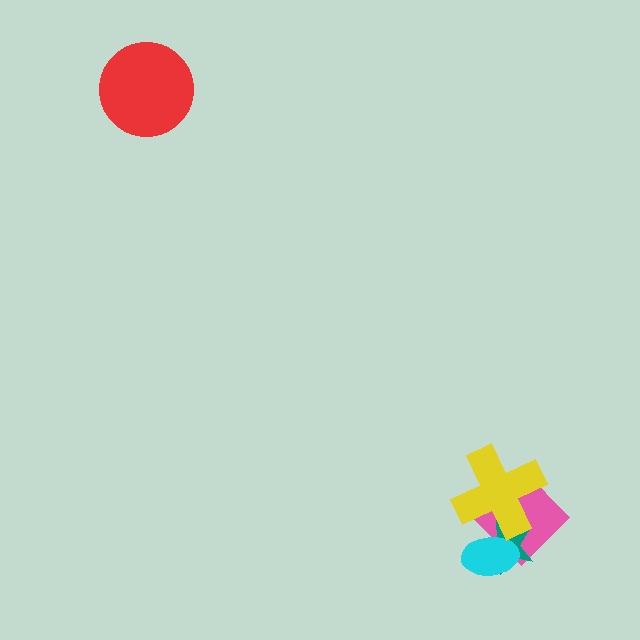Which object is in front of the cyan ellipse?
The yellow cross is in front of the cyan ellipse.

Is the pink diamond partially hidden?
Yes, it is partially covered by another shape.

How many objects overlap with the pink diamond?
3 objects overlap with the pink diamond.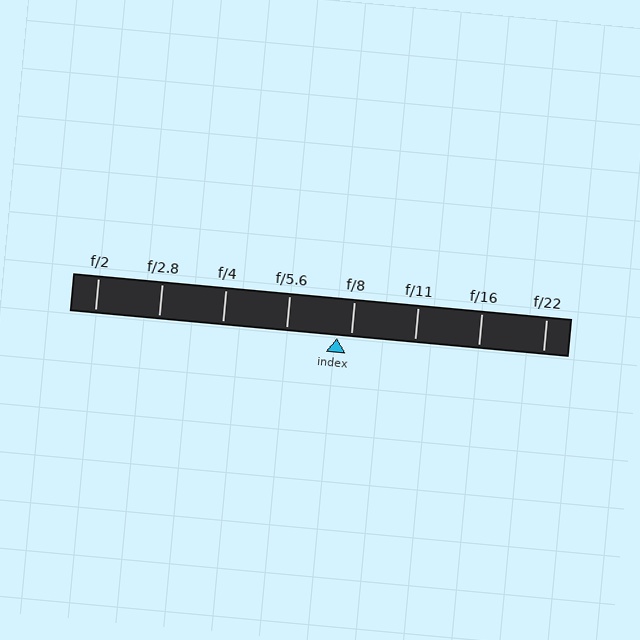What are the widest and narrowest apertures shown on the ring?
The widest aperture shown is f/2 and the narrowest is f/22.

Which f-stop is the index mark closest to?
The index mark is closest to f/8.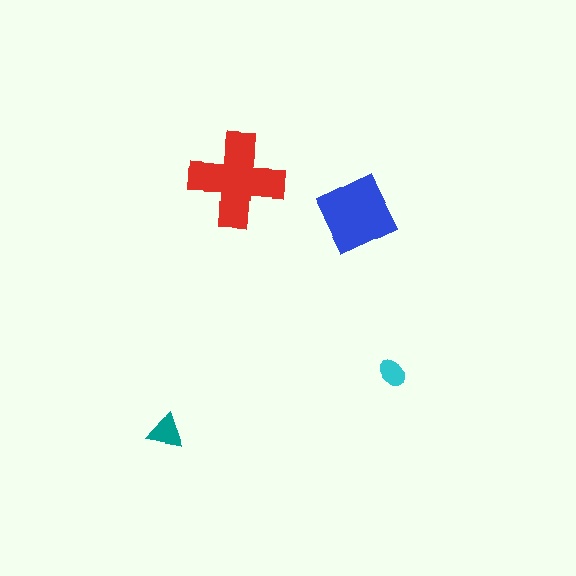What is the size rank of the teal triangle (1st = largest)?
3rd.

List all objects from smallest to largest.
The cyan ellipse, the teal triangle, the blue square, the red cross.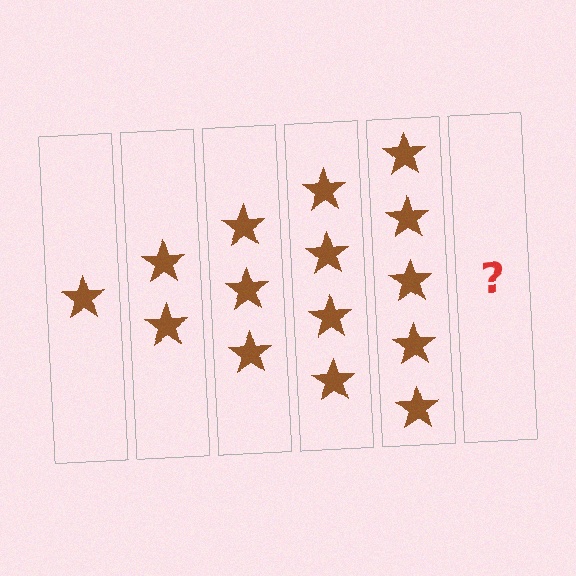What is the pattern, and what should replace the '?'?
The pattern is that each step adds one more star. The '?' should be 6 stars.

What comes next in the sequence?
The next element should be 6 stars.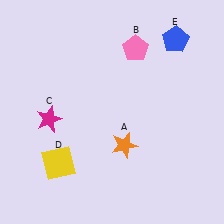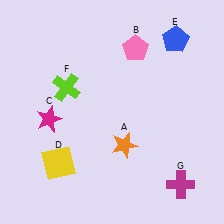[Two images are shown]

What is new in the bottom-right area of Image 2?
A magenta cross (G) was added in the bottom-right area of Image 2.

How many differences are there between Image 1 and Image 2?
There are 2 differences between the two images.